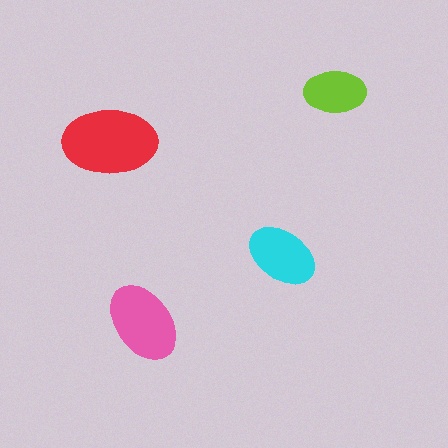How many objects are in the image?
There are 4 objects in the image.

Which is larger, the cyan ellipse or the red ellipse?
The red one.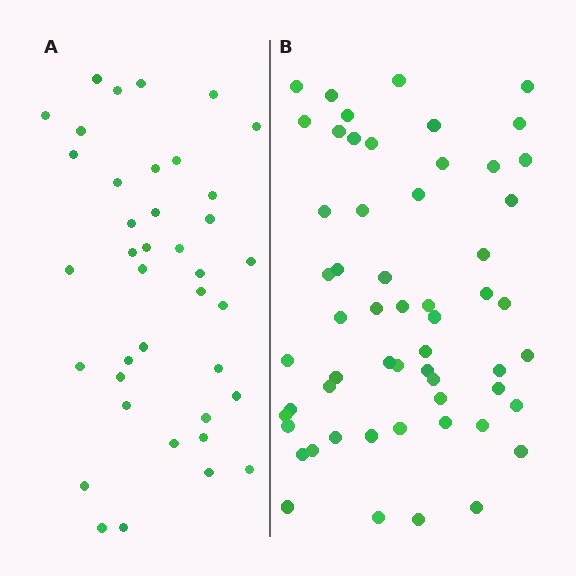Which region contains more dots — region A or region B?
Region B (the right region) has more dots.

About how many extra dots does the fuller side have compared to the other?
Region B has approximately 20 more dots than region A.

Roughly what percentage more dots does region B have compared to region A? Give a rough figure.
About 45% more.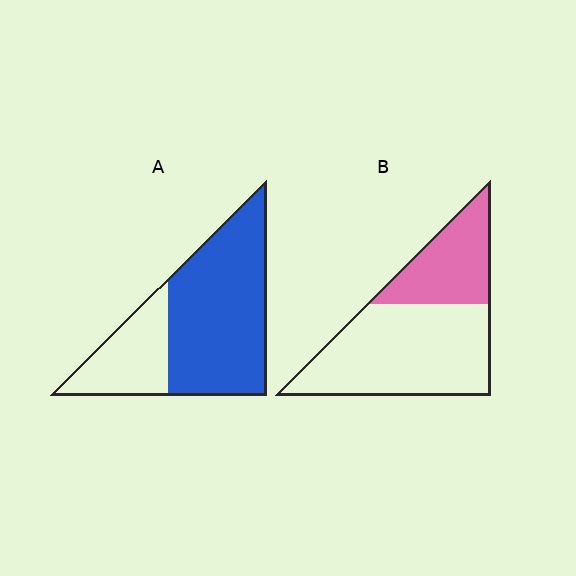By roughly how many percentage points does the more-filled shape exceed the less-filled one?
By roughly 35 percentage points (A over B).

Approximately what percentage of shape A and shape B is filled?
A is approximately 70% and B is approximately 35%.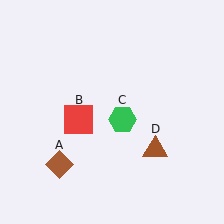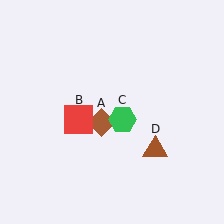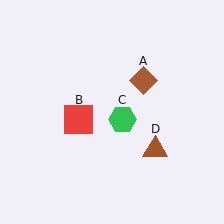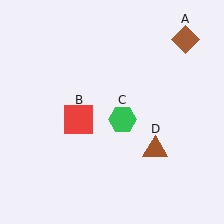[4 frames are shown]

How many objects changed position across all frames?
1 object changed position: brown diamond (object A).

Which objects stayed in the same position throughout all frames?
Red square (object B) and green hexagon (object C) and brown triangle (object D) remained stationary.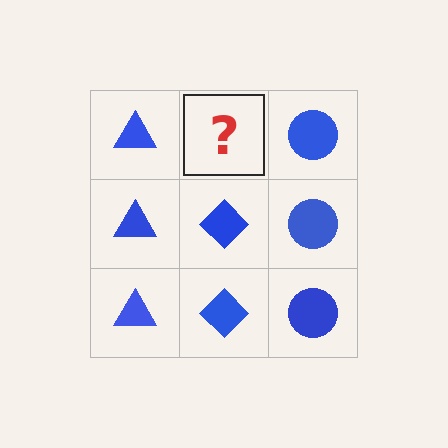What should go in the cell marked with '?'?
The missing cell should contain a blue diamond.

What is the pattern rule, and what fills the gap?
The rule is that each column has a consistent shape. The gap should be filled with a blue diamond.